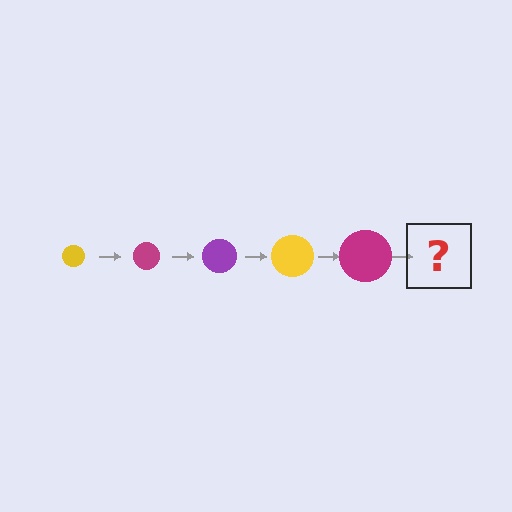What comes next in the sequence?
The next element should be a purple circle, larger than the previous one.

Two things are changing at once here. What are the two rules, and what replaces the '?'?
The two rules are that the circle grows larger each step and the color cycles through yellow, magenta, and purple. The '?' should be a purple circle, larger than the previous one.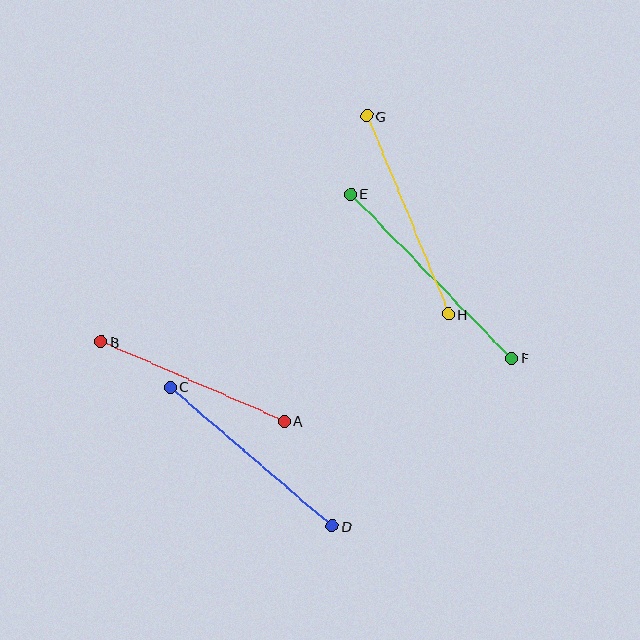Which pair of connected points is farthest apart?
Points E and F are farthest apart.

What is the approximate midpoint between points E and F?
The midpoint is at approximately (431, 276) pixels.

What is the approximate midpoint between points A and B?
The midpoint is at approximately (193, 382) pixels.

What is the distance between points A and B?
The distance is approximately 200 pixels.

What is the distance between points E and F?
The distance is approximately 230 pixels.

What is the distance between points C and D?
The distance is approximately 213 pixels.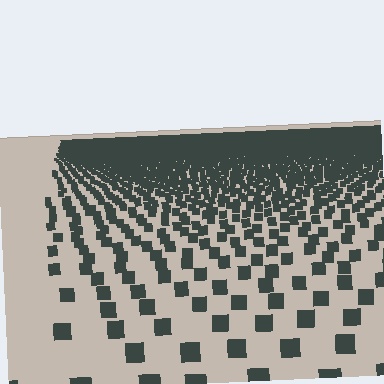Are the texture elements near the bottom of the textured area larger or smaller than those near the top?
Larger. Near the bottom, elements are closer to the viewer and appear at a bigger on-screen size.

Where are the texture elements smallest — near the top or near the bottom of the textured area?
Near the top.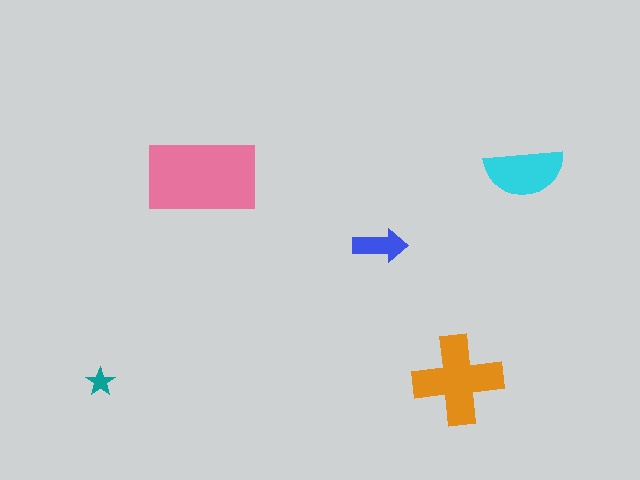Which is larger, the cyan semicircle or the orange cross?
The orange cross.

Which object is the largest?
The pink rectangle.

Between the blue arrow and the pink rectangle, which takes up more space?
The pink rectangle.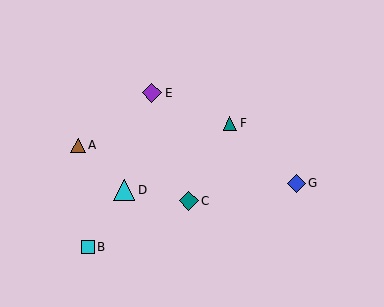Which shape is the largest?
The cyan triangle (labeled D) is the largest.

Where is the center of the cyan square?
The center of the cyan square is at (88, 247).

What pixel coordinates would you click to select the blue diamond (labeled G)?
Click at (296, 183) to select the blue diamond G.